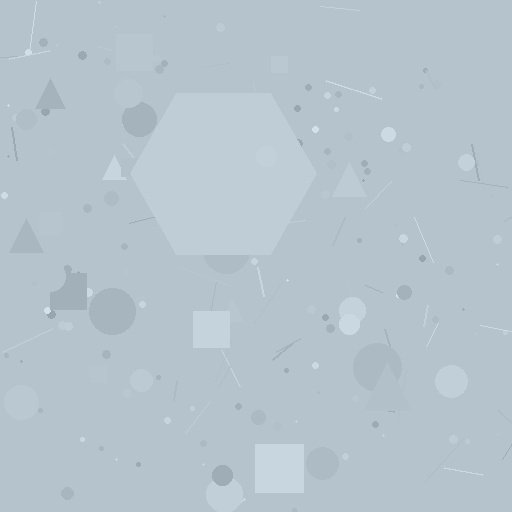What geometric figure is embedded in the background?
A hexagon is embedded in the background.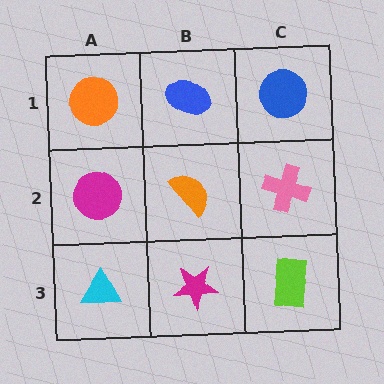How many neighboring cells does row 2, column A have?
3.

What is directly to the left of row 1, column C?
A blue ellipse.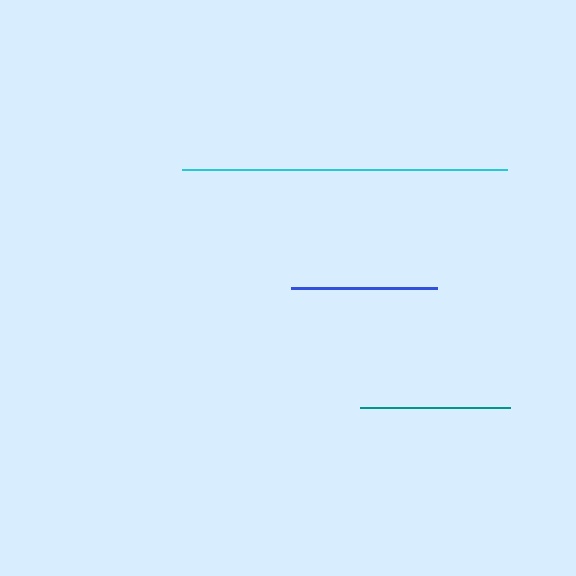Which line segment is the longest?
The cyan line is the longest at approximately 325 pixels.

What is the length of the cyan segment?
The cyan segment is approximately 325 pixels long.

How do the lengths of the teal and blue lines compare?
The teal and blue lines are approximately the same length.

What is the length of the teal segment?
The teal segment is approximately 150 pixels long.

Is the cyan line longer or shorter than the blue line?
The cyan line is longer than the blue line.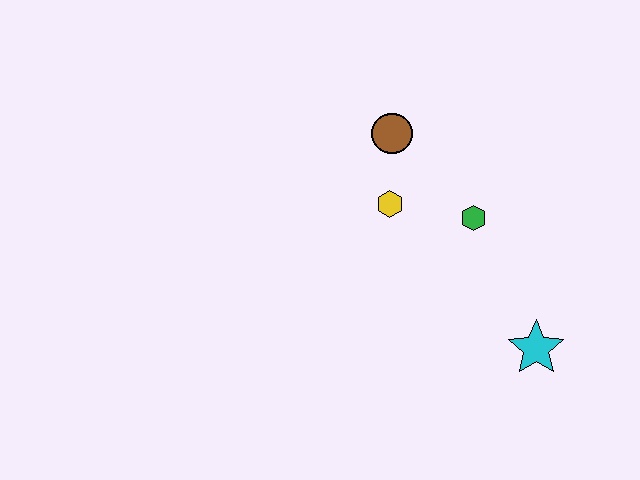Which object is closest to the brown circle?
The yellow hexagon is closest to the brown circle.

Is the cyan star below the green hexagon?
Yes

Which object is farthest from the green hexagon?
The cyan star is farthest from the green hexagon.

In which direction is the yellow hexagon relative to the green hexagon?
The yellow hexagon is to the left of the green hexagon.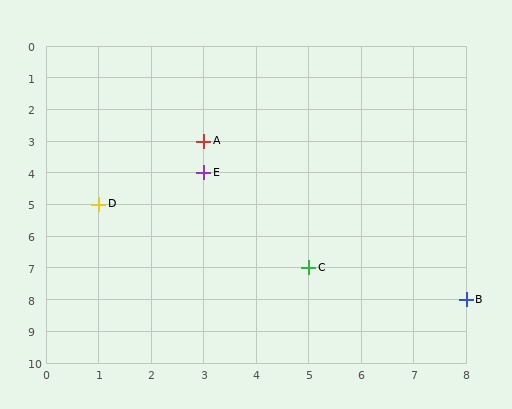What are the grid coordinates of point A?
Point A is at grid coordinates (3, 3).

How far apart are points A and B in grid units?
Points A and B are 5 columns and 5 rows apart (about 7.1 grid units diagonally).